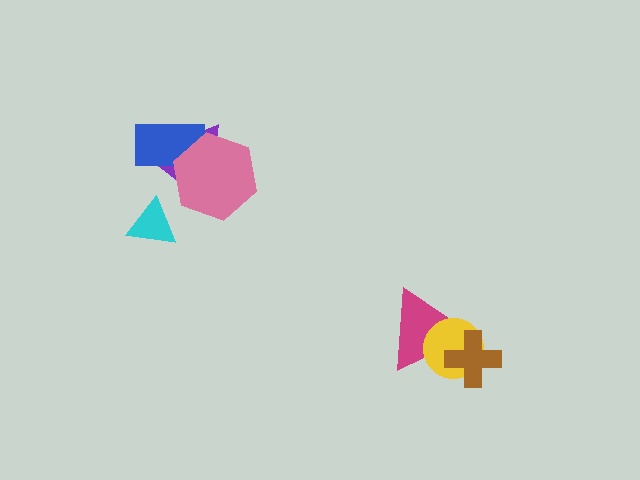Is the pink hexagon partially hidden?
No, no other shape covers it.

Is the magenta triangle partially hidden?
Yes, it is partially covered by another shape.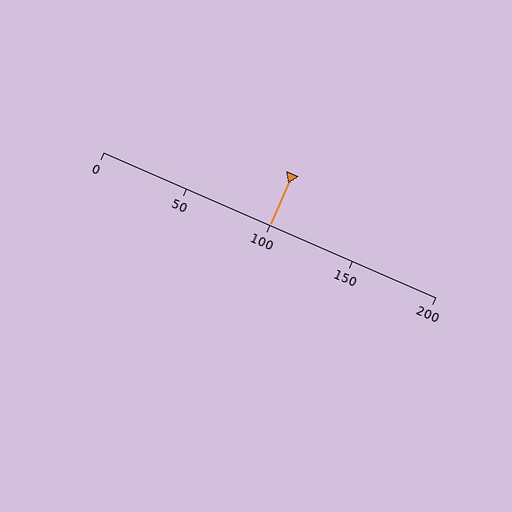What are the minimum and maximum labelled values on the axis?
The axis runs from 0 to 200.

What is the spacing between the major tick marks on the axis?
The major ticks are spaced 50 apart.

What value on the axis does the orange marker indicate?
The marker indicates approximately 100.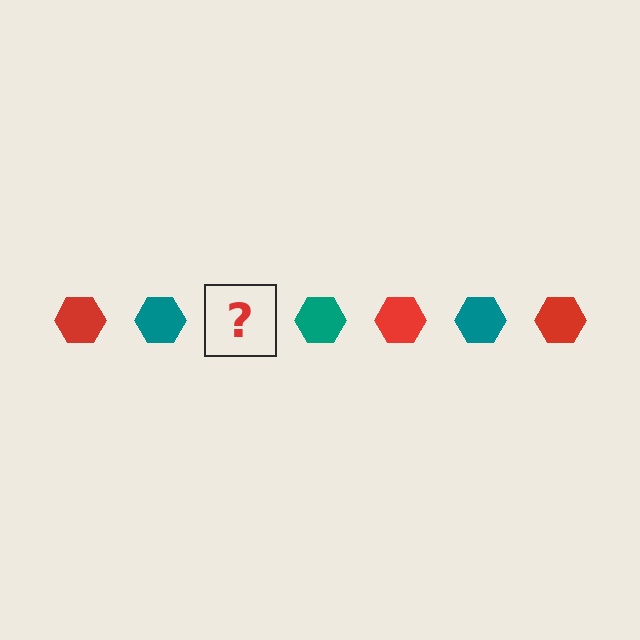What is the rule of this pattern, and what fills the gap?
The rule is that the pattern cycles through red, teal hexagons. The gap should be filled with a red hexagon.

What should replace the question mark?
The question mark should be replaced with a red hexagon.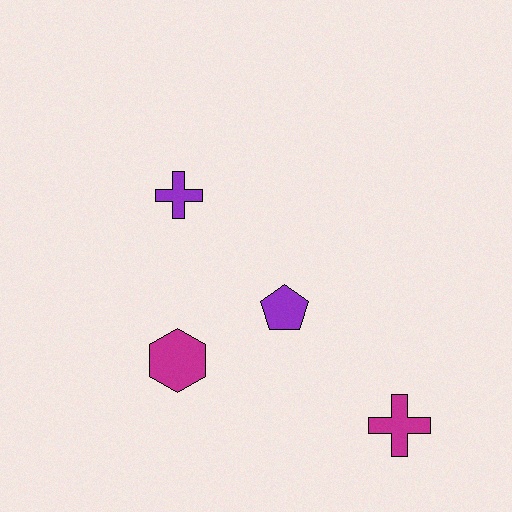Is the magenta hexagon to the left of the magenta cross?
Yes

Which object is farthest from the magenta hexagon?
The magenta cross is farthest from the magenta hexagon.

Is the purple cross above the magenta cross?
Yes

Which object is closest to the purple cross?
The purple pentagon is closest to the purple cross.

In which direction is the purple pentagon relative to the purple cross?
The purple pentagon is below the purple cross.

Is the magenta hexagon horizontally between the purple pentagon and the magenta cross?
No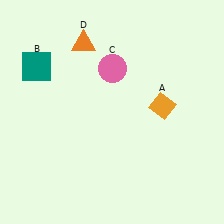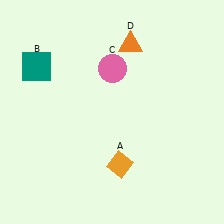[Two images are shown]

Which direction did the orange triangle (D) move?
The orange triangle (D) moved right.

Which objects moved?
The objects that moved are: the orange diamond (A), the orange triangle (D).